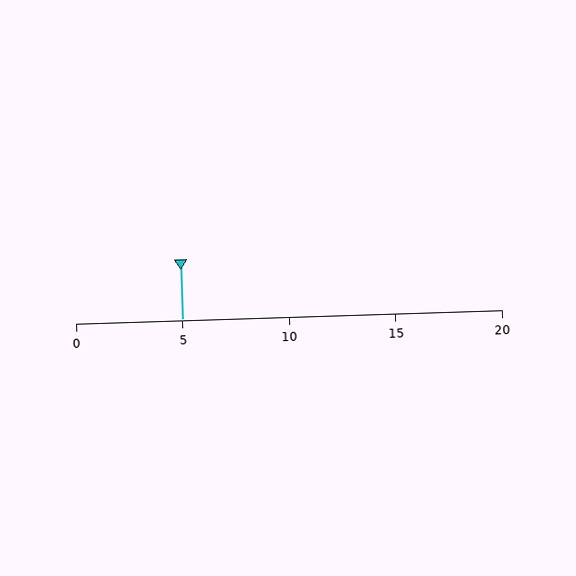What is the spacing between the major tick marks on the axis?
The major ticks are spaced 5 apart.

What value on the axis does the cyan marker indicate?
The marker indicates approximately 5.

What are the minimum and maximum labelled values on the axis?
The axis runs from 0 to 20.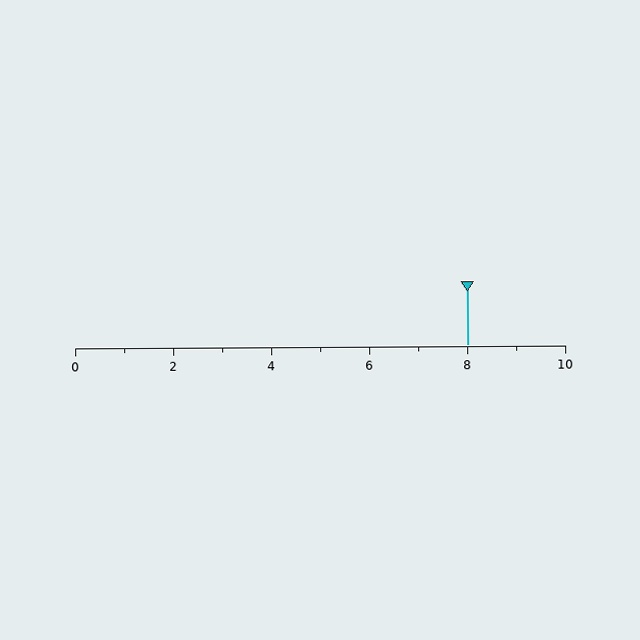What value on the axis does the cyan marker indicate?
The marker indicates approximately 8.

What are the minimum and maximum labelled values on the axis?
The axis runs from 0 to 10.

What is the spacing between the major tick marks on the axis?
The major ticks are spaced 2 apart.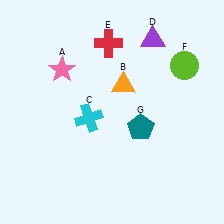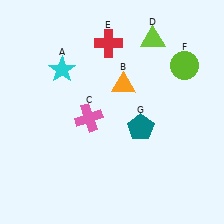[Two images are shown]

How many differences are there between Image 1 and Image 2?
There are 3 differences between the two images.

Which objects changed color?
A changed from pink to cyan. C changed from cyan to pink. D changed from purple to lime.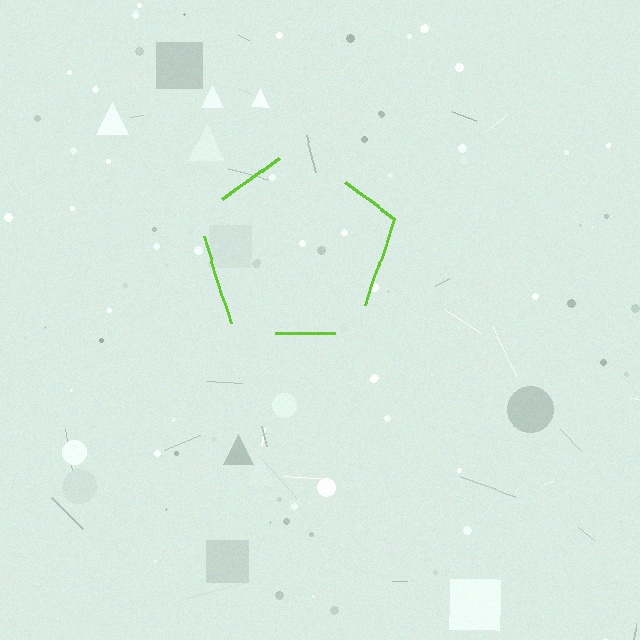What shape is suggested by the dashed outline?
The dashed outline suggests a pentagon.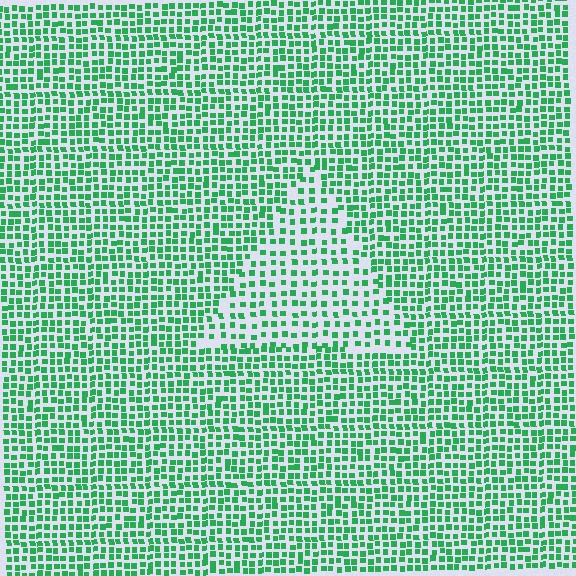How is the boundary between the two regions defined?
The boundary is defined by a change in element density (approximately 1.7x ratio). All elements are the same color, size, and shape.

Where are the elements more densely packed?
The elements are more densely packed outside the triangle boundary.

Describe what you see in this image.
The image contains small green elements arranged at two different densities. A triangle-shaped region is visible where the elements are less densely packed than the surrounding area.